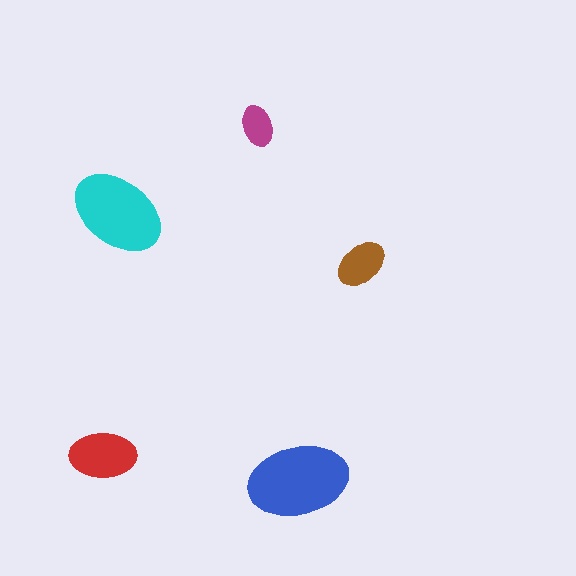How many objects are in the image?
There are 5 objects in the image.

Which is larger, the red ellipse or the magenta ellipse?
The red one.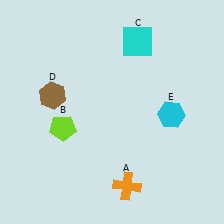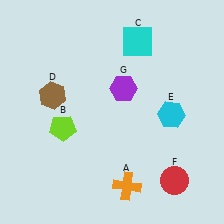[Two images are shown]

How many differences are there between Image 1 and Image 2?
There are 2 differences between the two images.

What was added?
A red circle (F), a purple hexagon (G) were added in Image 2.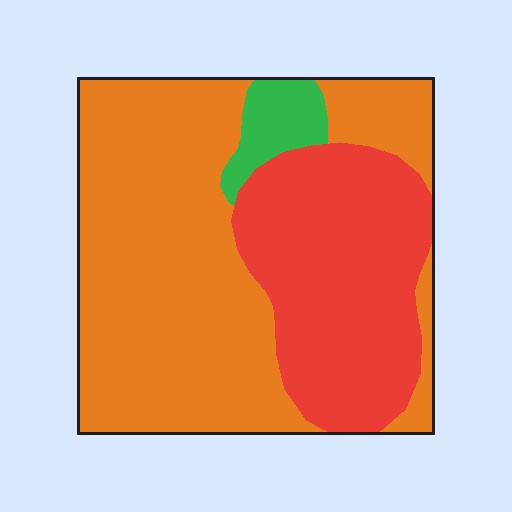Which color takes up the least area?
Green, at roughly 5%.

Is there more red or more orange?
Orange.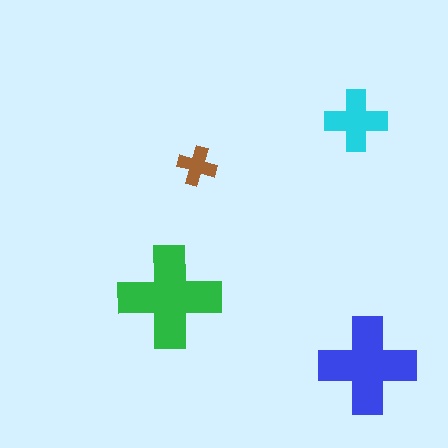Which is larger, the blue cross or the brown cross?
The blue one.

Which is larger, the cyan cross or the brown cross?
The cyan one.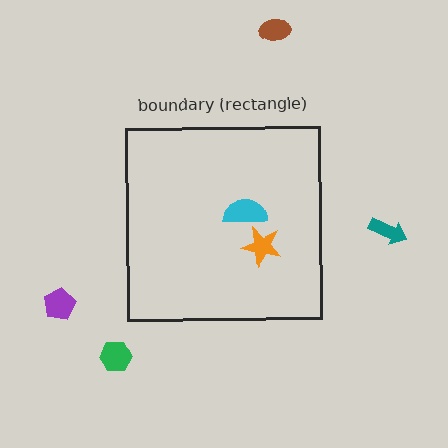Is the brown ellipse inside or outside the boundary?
Outside.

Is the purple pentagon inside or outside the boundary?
Outside.